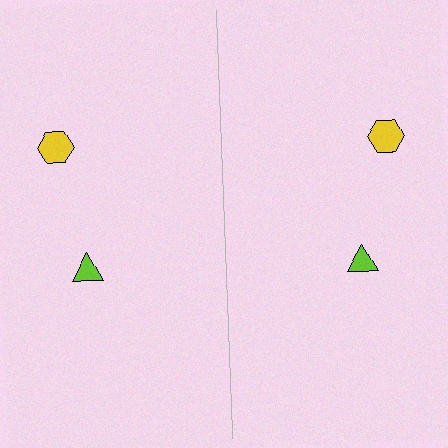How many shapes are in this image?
There are 4 shapes in this image.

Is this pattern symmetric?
Yes, this pattern has bilateral (reflection) symmetry.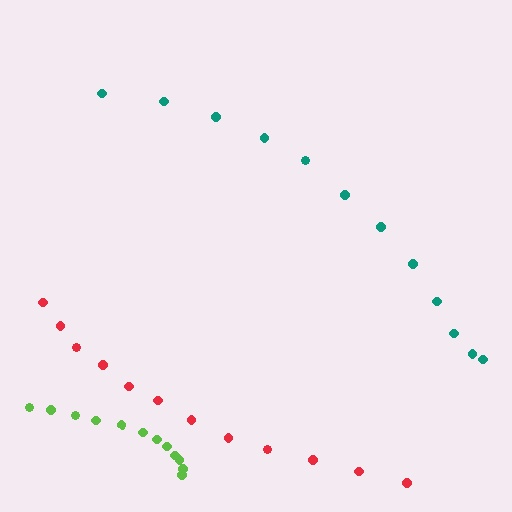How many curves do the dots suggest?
There are 3 distinct paths.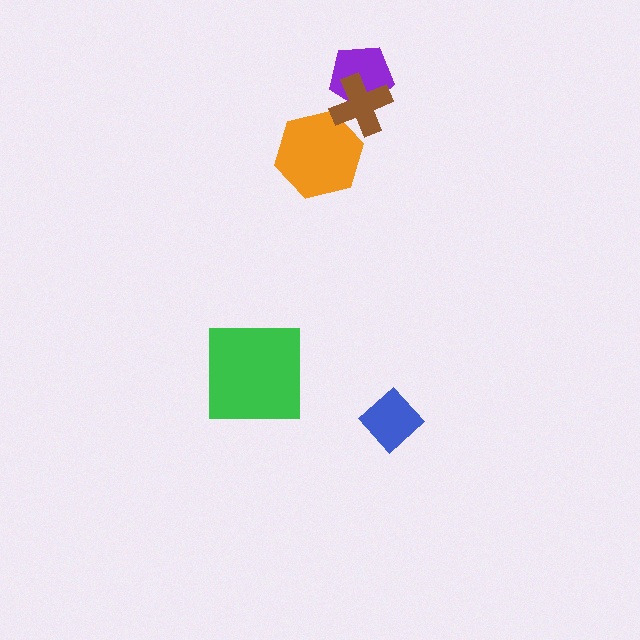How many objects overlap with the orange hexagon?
1 object overlaps with the orange hexagon.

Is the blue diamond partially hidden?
No, no other shape covers it.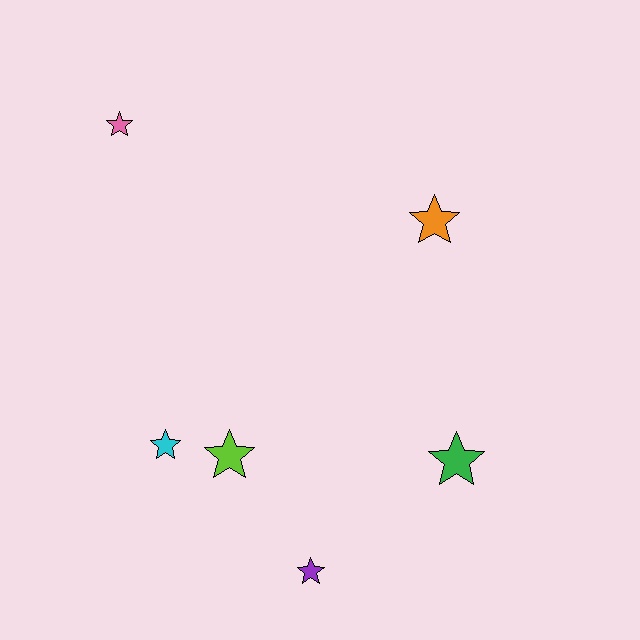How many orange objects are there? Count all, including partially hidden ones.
There is 1 orange object.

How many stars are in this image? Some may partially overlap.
There are 6 stars.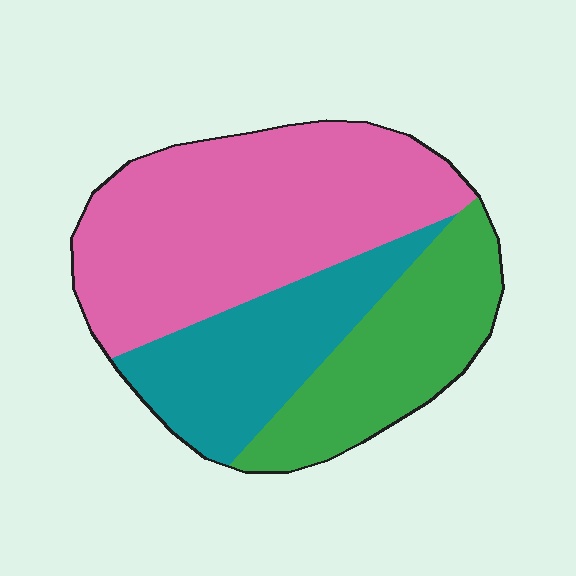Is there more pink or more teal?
Pink.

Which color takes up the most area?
Pink, at roughly 50%.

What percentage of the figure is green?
Green takes up between a quarter and a half of the figure.